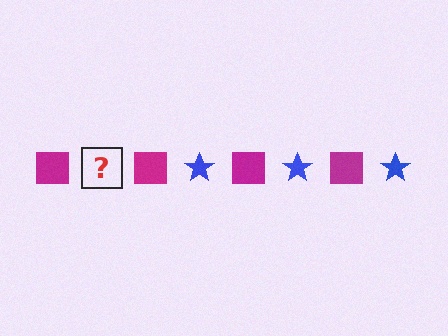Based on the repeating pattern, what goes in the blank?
The blank should be a blue star.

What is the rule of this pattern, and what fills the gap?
The rule is that the pattern alternates between magenta square and blue star. The gap should be filled with a blue star.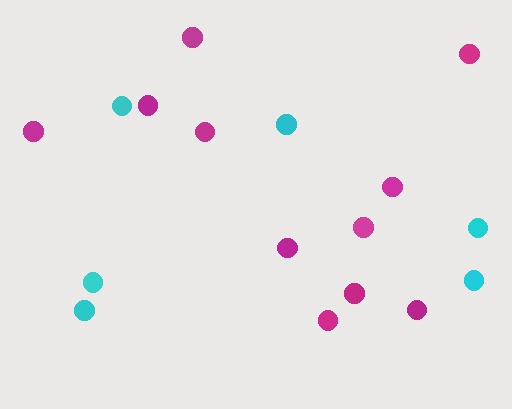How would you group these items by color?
There are 2 groups: one group of magenta circles (11) and one group of cyan circles (6).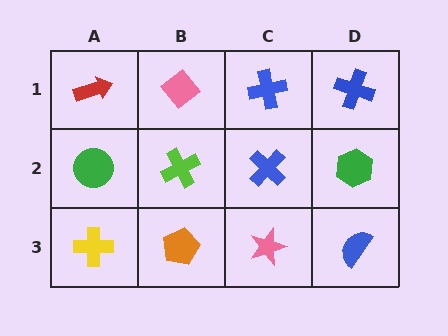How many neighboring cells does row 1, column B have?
3.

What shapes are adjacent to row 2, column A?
A red arrow (row 1, column A), a yellow cross (row 3, column A), a lime cross (row 2, column B).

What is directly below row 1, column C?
A blue cross.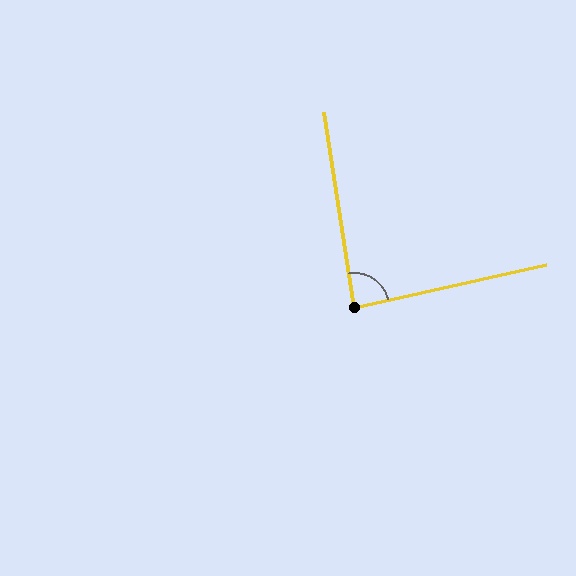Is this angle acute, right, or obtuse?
It is approximately a right angle.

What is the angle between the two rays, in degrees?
Approximately 86 degrees.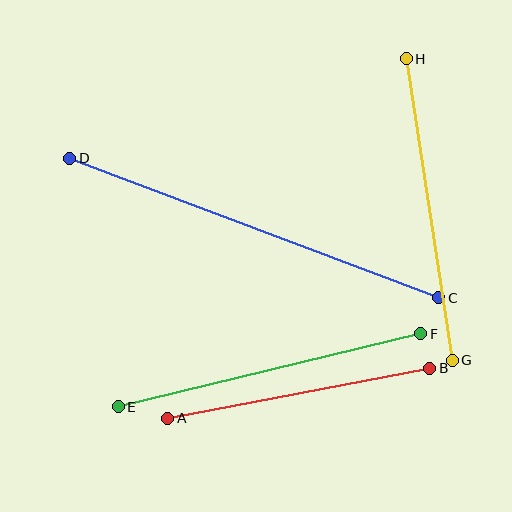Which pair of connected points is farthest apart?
Points C and D are farthest apart.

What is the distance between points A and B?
The distance is approximately 267 pixels.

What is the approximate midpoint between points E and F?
The midpoint is at approximately (269, 370) pixels.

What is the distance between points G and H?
The distance is approximately 305 pixels.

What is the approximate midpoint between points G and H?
The midpoint is at approximately (429, 209) pixels.